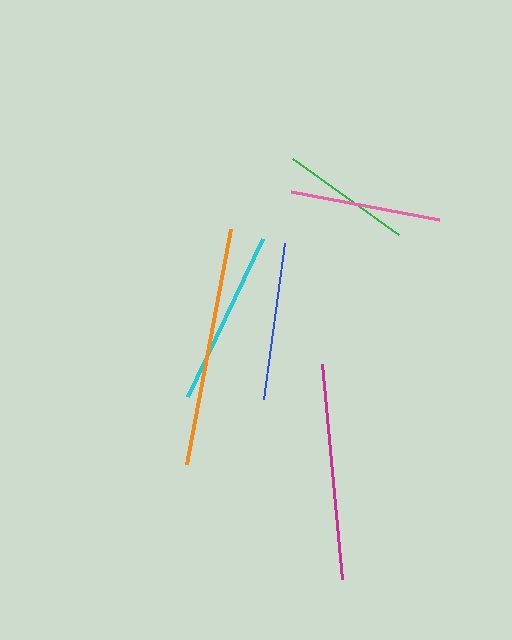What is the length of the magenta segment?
The magenta segment is approximately 215 pixels long.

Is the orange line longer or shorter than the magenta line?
The orange line is longer than the magenta line.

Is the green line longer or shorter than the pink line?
The pink line is longer than the green line.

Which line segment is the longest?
The orange line is the longest at approximately 239 pixels.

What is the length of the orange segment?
The orange segment is approximately 239 pixels long.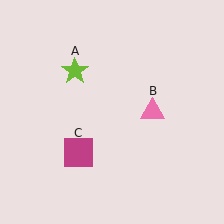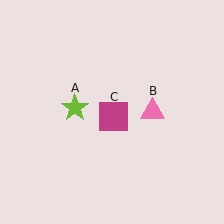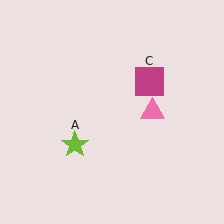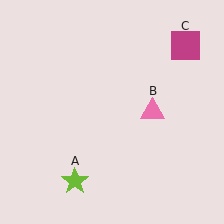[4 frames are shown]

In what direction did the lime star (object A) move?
The lime star (object A) moved down.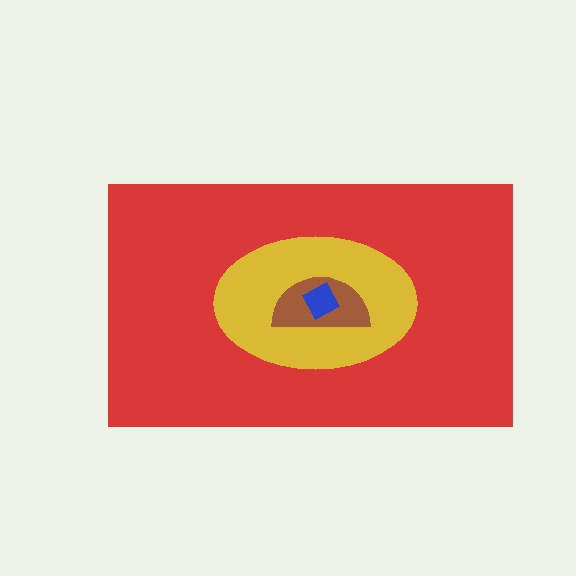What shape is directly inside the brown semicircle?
The blue square.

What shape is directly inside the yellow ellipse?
The brown semicircle.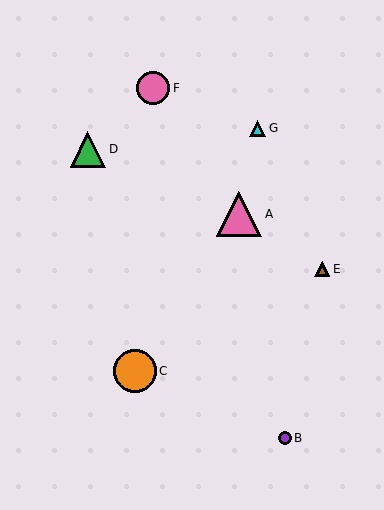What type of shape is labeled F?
Shape F is a pink circle.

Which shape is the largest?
The pink triangle (labeled A) is the largest.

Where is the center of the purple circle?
The center of the purple circle is at (285, 438).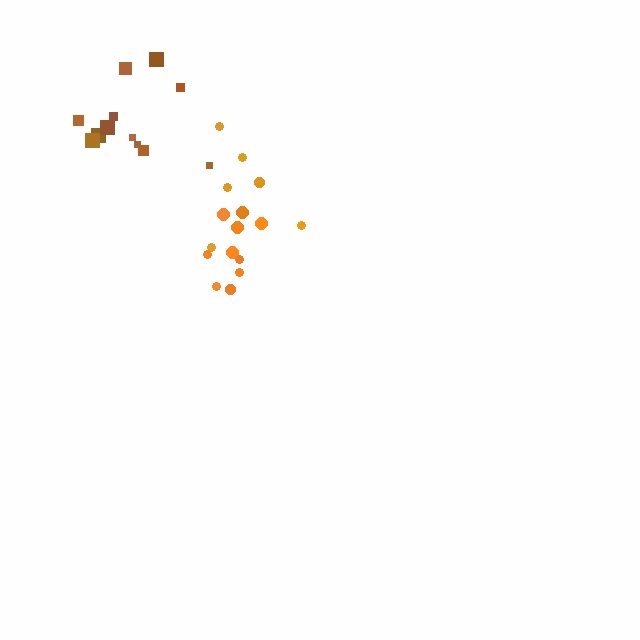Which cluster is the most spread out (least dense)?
Brown.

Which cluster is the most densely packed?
Orange.